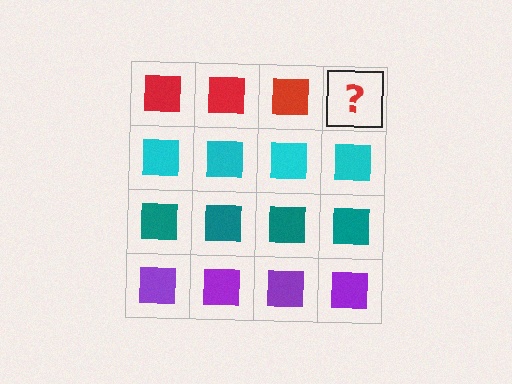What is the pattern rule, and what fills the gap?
The rule is that each row has a consistent color. The gap should be filled with a red square.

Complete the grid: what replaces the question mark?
The question mark should be replaced with a red square.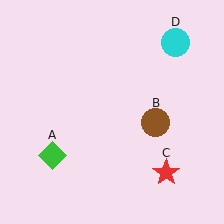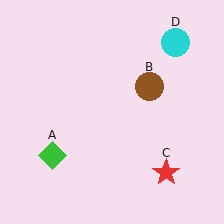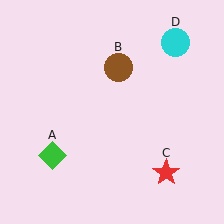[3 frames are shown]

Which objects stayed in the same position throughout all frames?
Green diamond (object A) and red star (object C) and cyan circle (object D) remained stationary.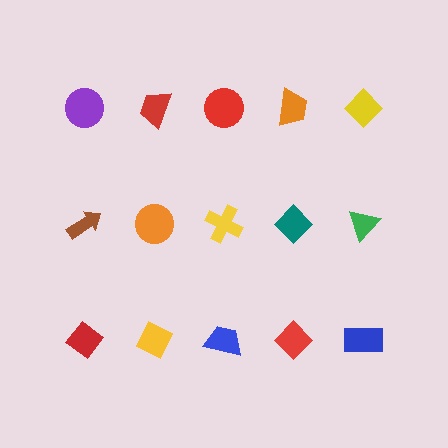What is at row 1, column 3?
A red circle.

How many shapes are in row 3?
5 shapes.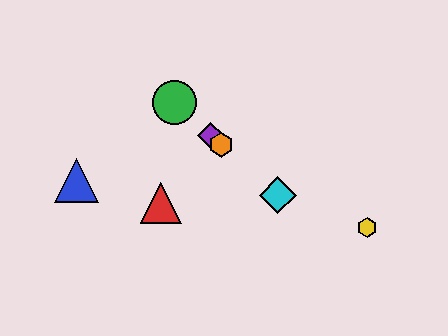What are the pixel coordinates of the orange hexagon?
The orange hexagon is at (221, 145).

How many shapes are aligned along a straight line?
4 shapes (the green circle, the purple diamond, the orange hexagon, the cyan diamond) are aligned along a straight line.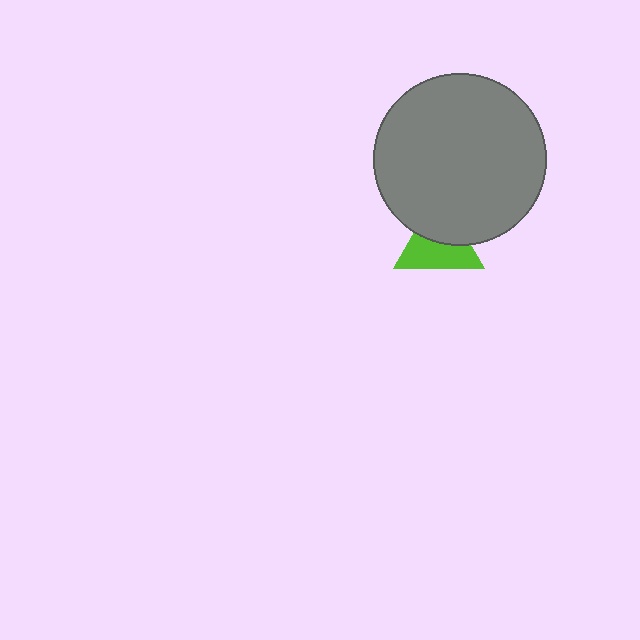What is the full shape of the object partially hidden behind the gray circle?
The partially hidden object is a lime triangle.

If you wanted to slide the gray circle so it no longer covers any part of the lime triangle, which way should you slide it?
Slide it up — that is the most direct way to separate the two shapes.